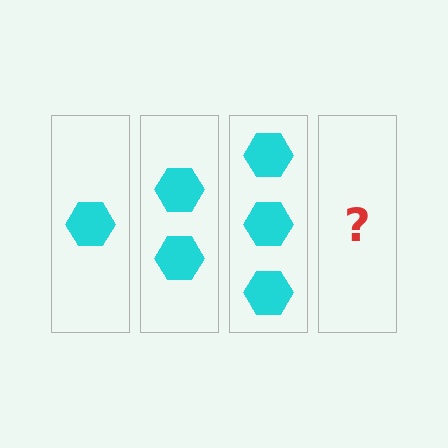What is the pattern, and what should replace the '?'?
The pattern is that each step adds one more hexagon. The '?' should be 4 hexagons.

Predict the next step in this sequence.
The next step is 4 hexagons.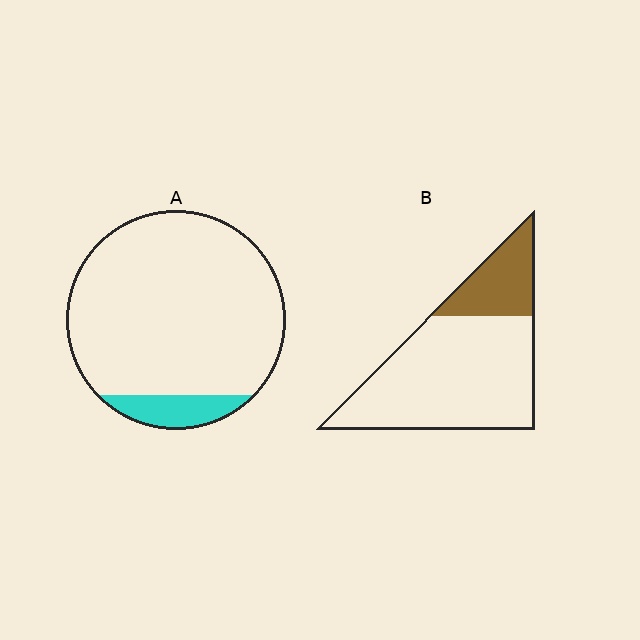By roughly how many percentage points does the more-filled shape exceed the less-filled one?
By roughly 15 percentage points (B over A).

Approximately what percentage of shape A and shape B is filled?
A is approximately 10% and B is approximately 25%.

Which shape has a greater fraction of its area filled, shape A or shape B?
Shape B.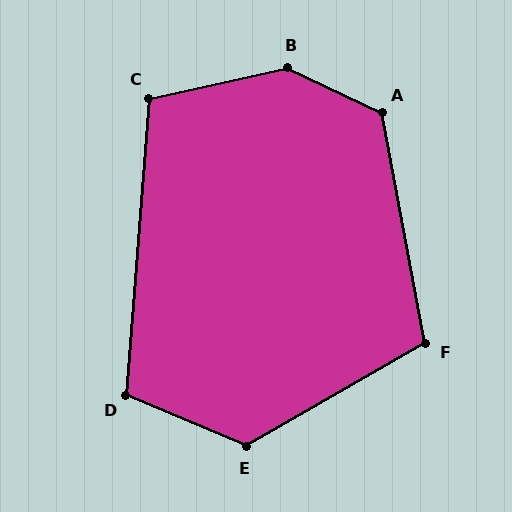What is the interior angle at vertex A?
Approximately 126 degrees (obtuse).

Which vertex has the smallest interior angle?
C, at approximately 107 degrees.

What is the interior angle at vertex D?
Approximately 109 degrees (obtuse).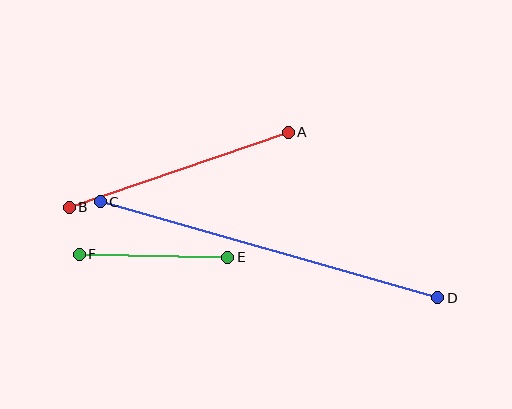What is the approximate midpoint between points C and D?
The midpoint is at approximately (269, 250) pixels.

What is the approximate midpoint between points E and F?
The midpoint is at approximately (153, 256) pixels.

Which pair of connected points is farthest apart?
Points C and D are farthest apart.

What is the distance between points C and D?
The distance is approximately 351 pixels.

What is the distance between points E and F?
The distance is approximately 148 pixels.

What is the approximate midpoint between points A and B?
The midpoint is at approximately (179, 170) pixels.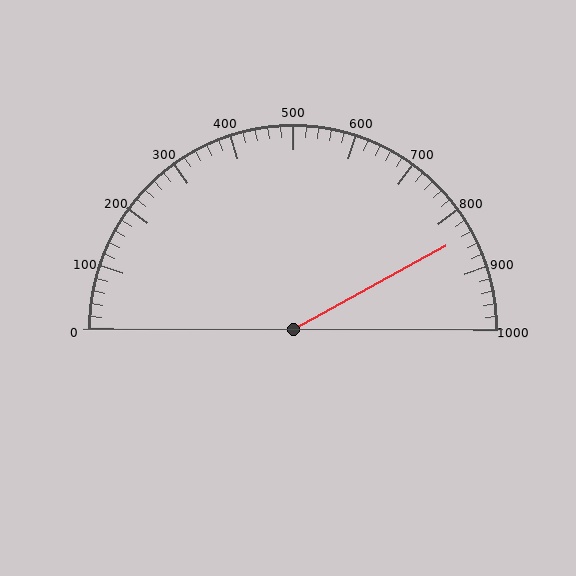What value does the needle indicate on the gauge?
The needle indicates approximately 840.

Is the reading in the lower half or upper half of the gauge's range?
The reading is in the upper half of the range (0 to 1000).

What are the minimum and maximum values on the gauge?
The gauge ranges from 0 to 1000.